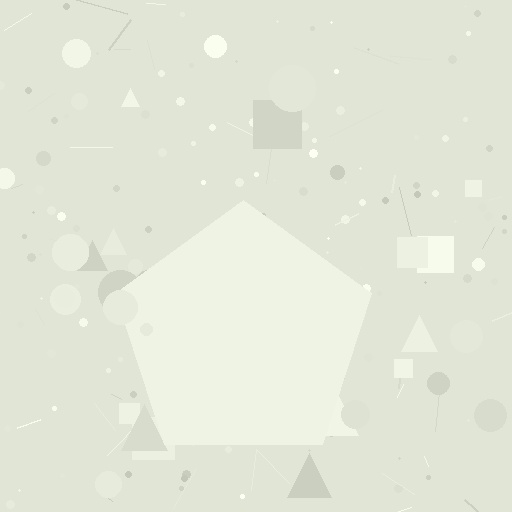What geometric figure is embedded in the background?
A pentagon is embedded in the background.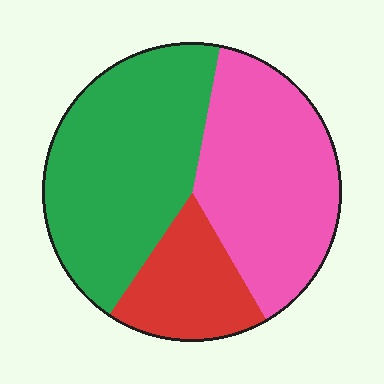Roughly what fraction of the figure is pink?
Pink covers around 40% of the figure.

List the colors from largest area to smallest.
From largest to smallest: green, pink, red.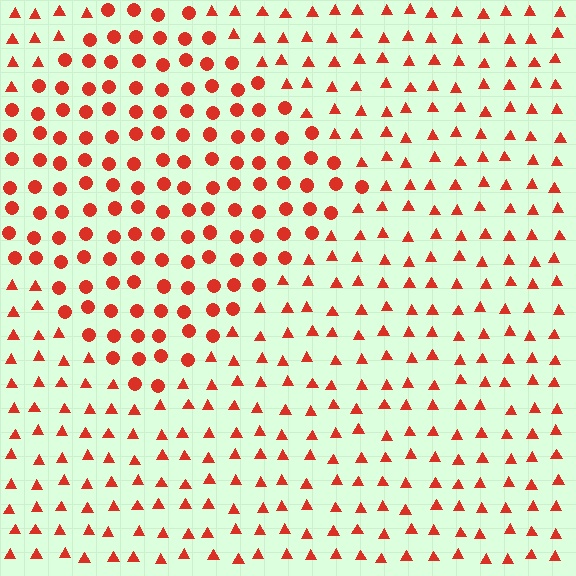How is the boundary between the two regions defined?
The boundary is defined by a change in element shape: circles inside vs. triangles outside. All elements share the same color and spacing.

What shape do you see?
I see a diamond.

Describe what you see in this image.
The image is filled with small red elements arranged in a uniform grid. A diamond-shaped region contains circles, while the surrounding area contains triangles. The boundary is defined purely by the change in element shape.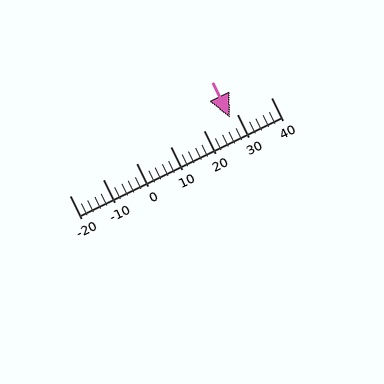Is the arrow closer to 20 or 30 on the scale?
The arrow is closer to 30.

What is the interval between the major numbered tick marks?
The major tick marks are spaced 10 units apart.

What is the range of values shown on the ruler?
The ruler shows values from -20 to 40.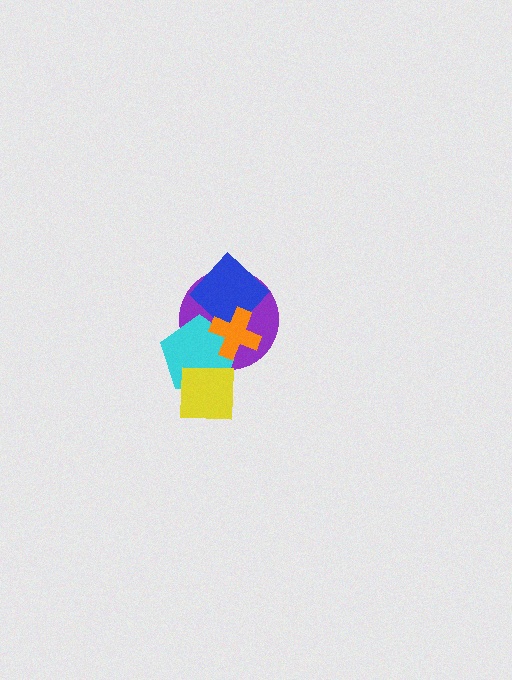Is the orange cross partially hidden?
No, no other shape covers it.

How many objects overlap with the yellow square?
1 object overlaps with the yellow square.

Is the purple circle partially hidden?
Yes, it is partially covered by another shape.